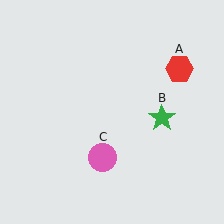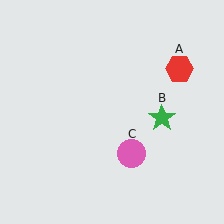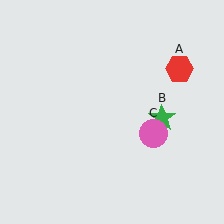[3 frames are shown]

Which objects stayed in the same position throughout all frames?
Red hexagon (object A) and green star (object B) remained stationary.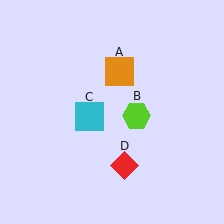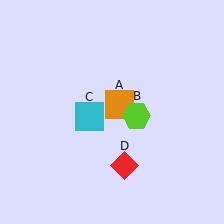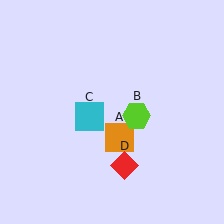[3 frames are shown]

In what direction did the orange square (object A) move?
The orange square (object A) moved down.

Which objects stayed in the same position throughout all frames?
Lime hexagon (object B) and cyan square (object C) and red diamond (object D) remained stationary.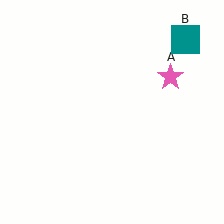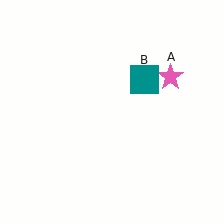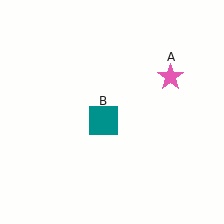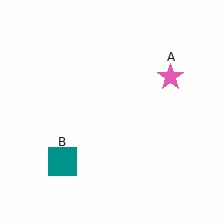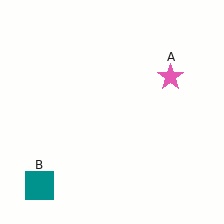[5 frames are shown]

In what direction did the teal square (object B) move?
The teal square (object B) moved down and to the left.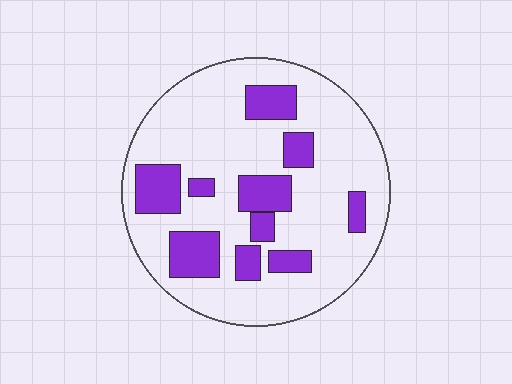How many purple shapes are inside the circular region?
10.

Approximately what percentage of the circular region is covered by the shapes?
Approximately 25%.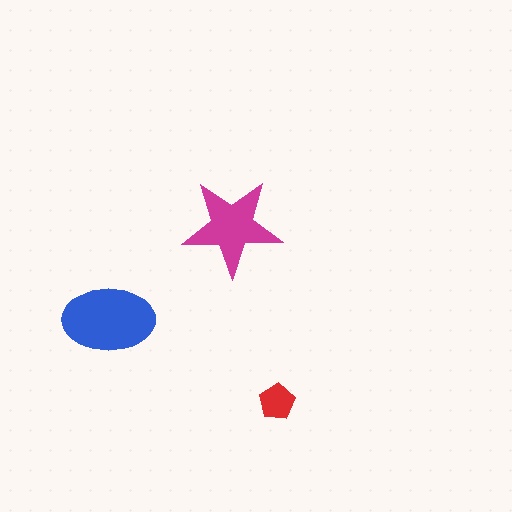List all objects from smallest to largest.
The red pentagon, the magenta star, the blue ellipse.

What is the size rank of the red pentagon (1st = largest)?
3rd.